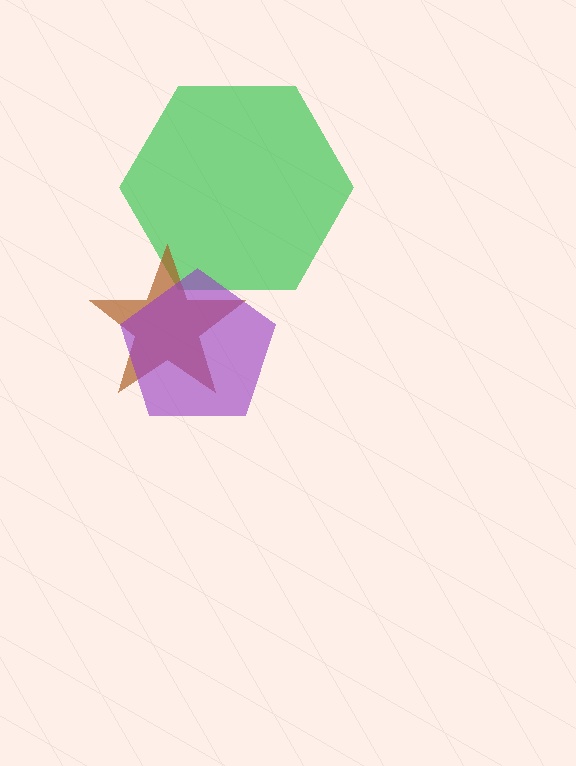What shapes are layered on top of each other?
The layered shapes are: a green hexagon, a brown star, a purple pentagon.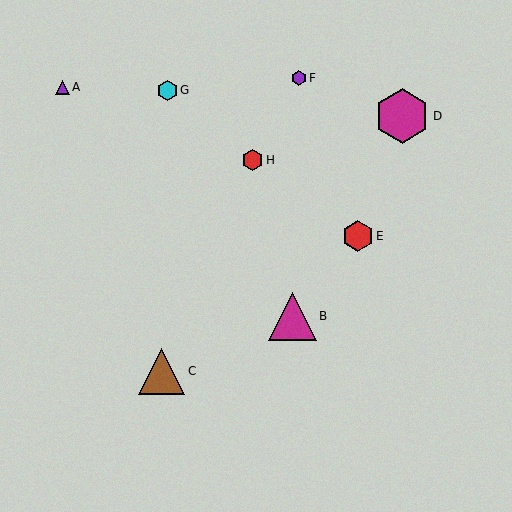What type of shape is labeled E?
Shape E is a red hexagon.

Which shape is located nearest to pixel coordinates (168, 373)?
The brown triangle (labeled C) at (162, 371) is nearest to that location.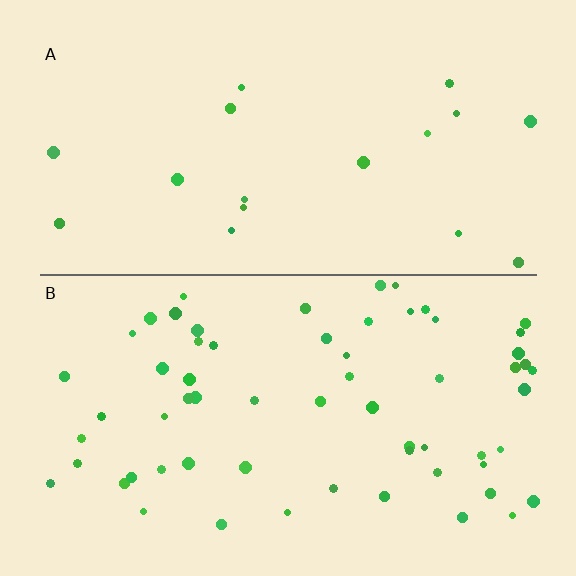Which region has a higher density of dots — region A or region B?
B (the bottom).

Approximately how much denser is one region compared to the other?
Approximately 3.5× — region B over region A.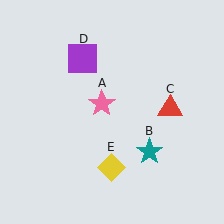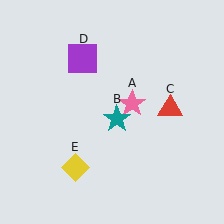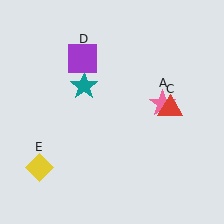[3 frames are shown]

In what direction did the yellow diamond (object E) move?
The yellow diamond (object E) moved left.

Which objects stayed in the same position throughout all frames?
Red triangle (object C) and purple square (object D) remained stationary.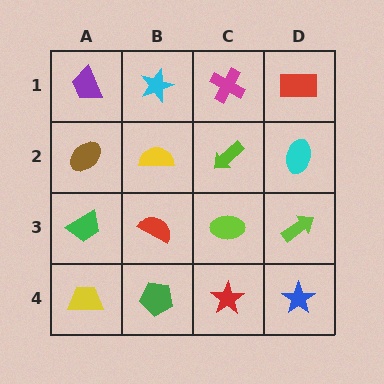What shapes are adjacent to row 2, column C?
A magenta cross (row 1, column C), a lime ellipse (row 3, column C), a yellow semicircle (row 2, column B), a cyan ellipse (row 2, column D).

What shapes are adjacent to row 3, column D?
A cyan ellipse (row 2, column D), a blue star (row 4, column D), a lime ellipse (row 3, column C).